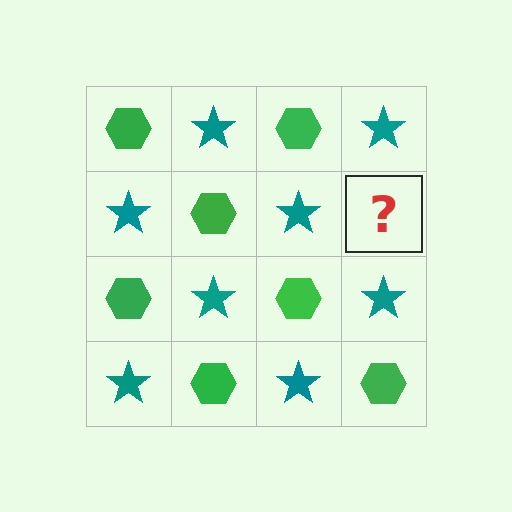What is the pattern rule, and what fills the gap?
The rule is that it alternates green hexagon and teal star in a checkerboard pattern. The gap should be filled with a green hexagon.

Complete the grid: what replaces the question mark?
The question mark should be replaced with a green hexagon.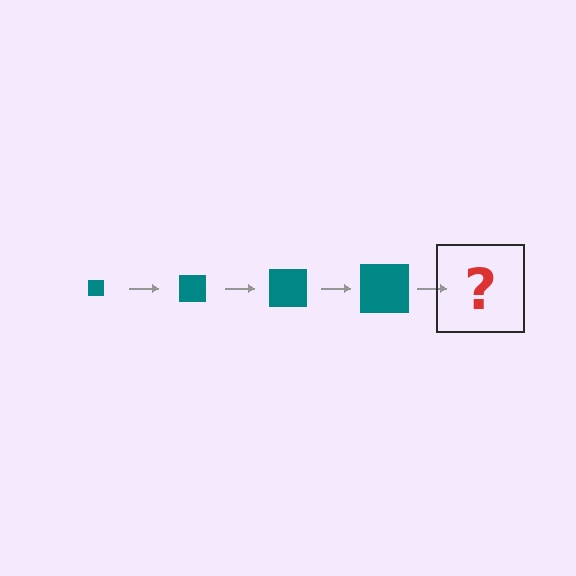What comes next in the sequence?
The next element should be a teal square, larger than the previous one.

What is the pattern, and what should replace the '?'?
The pattern is that the square gets progressively larger each step. The '?' should be a teal square, larger than the previous one.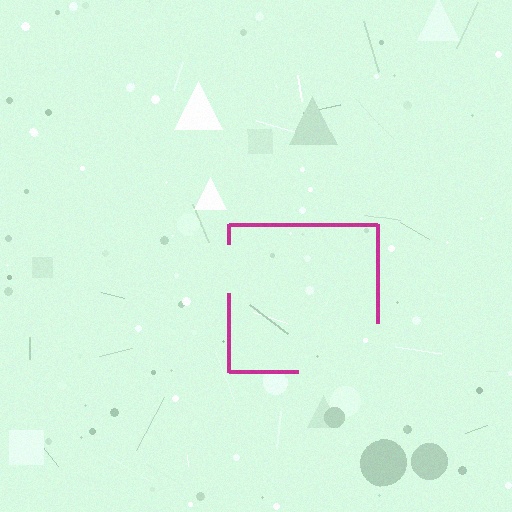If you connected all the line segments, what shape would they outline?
They would outline a square.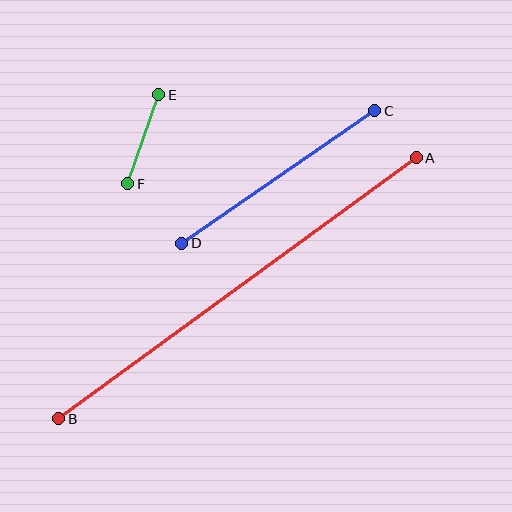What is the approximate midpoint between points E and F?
The midpoint is at approximately (143, 139) pixels.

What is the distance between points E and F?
The distance is approximately 94 pixels.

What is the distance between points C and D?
The distance is approximately 234 pixels.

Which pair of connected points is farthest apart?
Points A and B are farthest apart.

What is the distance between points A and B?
The distance is approximately 443 pixels.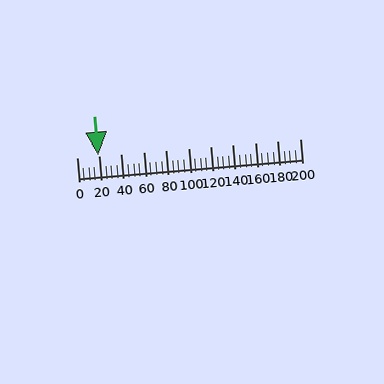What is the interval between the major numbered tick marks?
The major tick marks are spaced 20 units apart.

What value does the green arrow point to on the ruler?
The green arrow points to approximately 20.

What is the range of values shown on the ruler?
The ruler shows values from 0 to 200.